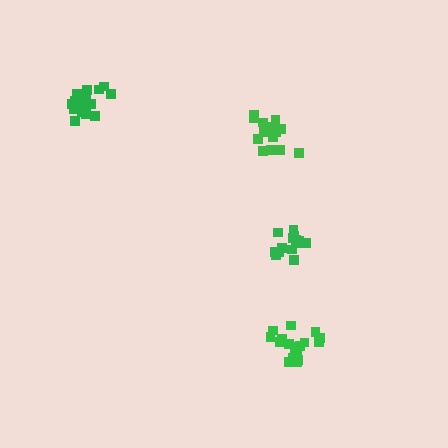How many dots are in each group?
Group 1: 18 dots, Group 2: 17 dots, Group 3: 17 dots, Group 4: 15 dots (67 total).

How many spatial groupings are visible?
There are 4 spatial groupings.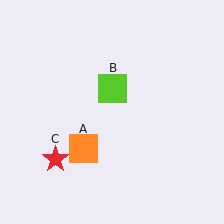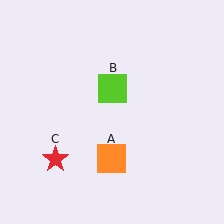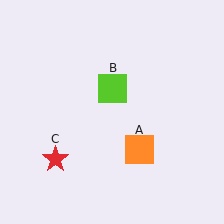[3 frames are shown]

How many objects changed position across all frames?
1 object changed position: orange square (object A).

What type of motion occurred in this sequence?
The orange square (object A) rotated counterclockwise around the center of the scene.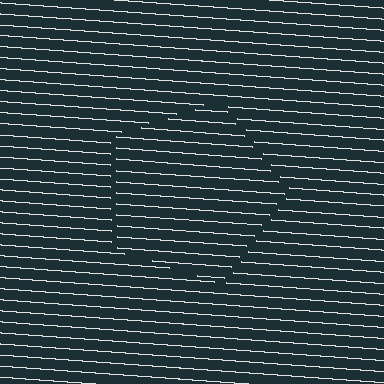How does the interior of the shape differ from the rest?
The interior of the shape contains the same grating, shifted by half a period — the contour is defined by the phase discontinuity where line-ends from the inner and outer gratings abut.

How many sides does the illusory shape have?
5 sides — the line-ends trace a pentagon.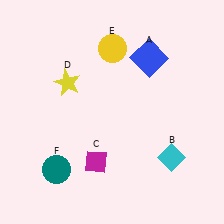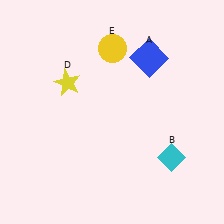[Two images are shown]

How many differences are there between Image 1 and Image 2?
There are 2 differences between the two images.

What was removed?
The teal circle (F), the magenta diamond (C) were removed in Image 2.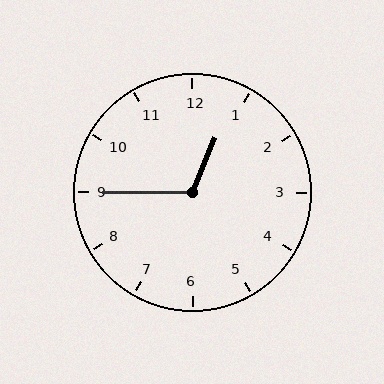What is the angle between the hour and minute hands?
Approximately 112 degrees.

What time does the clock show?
12:45.